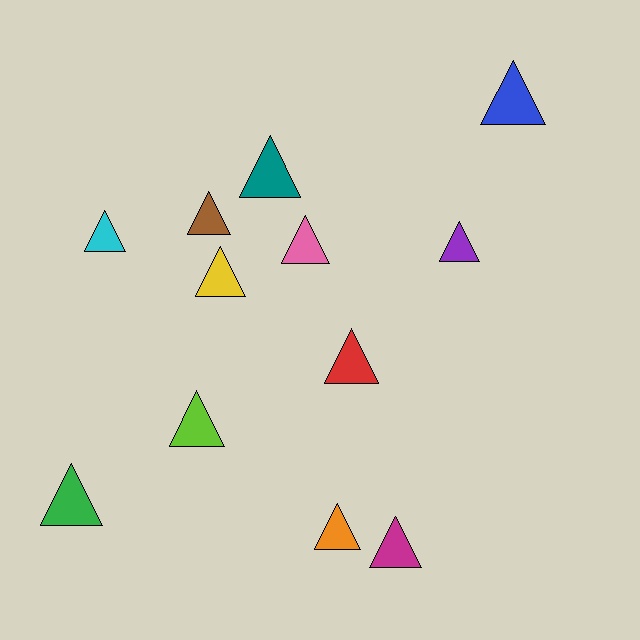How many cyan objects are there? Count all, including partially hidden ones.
There is 1 cyan object.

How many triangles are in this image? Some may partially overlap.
There are 12 triangles.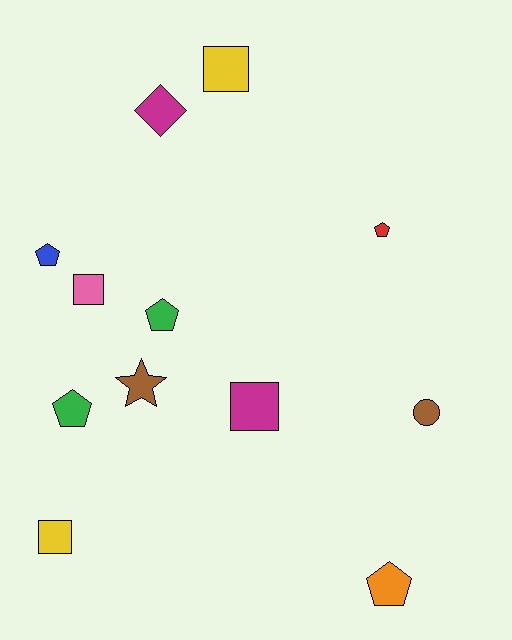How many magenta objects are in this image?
There are 2 magenta objects.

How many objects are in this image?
There are 12 objects.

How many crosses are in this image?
There are no crosses.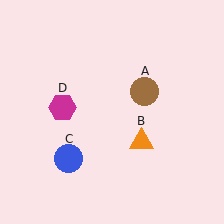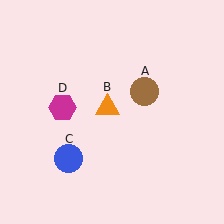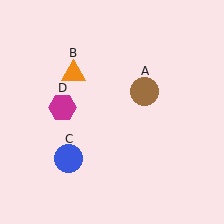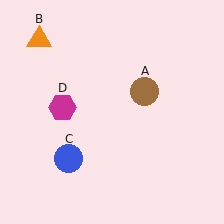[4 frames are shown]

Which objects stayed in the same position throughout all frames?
Brown circle (object A) and blue circle (object C) and magenta hexagon (object D) remained stationary.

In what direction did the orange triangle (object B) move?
The orange triangle (object B) moved up and to the left.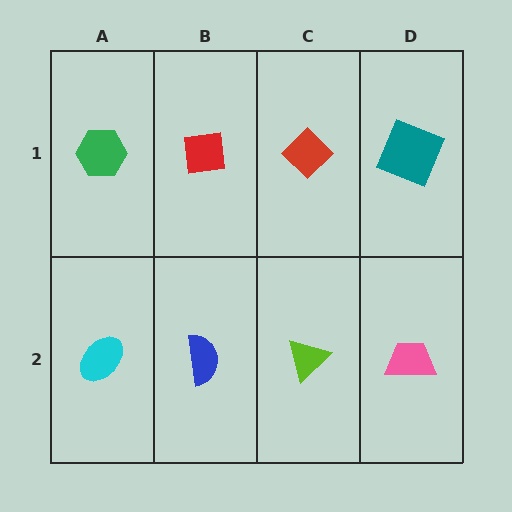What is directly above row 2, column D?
A teal square.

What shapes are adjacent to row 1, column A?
A cyan ellipse (row 2, column A), a red square (row 1, column B).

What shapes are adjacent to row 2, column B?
A red square (row 1, column B), a cyan ellipse (row 2, column A), a lime triangle (row 2, column C).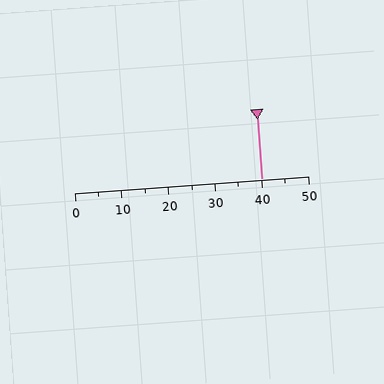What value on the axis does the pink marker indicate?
The marker indicates approximately 40.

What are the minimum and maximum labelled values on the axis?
The axis runs from 0 to 50.